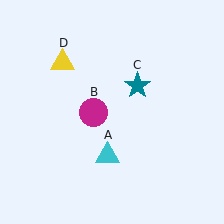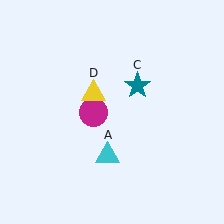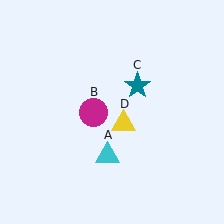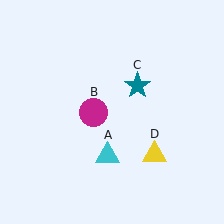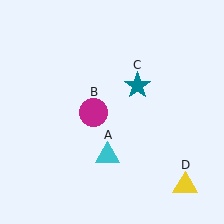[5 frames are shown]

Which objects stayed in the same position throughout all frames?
Cyan triangle (object A) and magenta circle (object B) and teal star (object C) remained stationary.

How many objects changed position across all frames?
1 object changed position: yellow triangle (object D).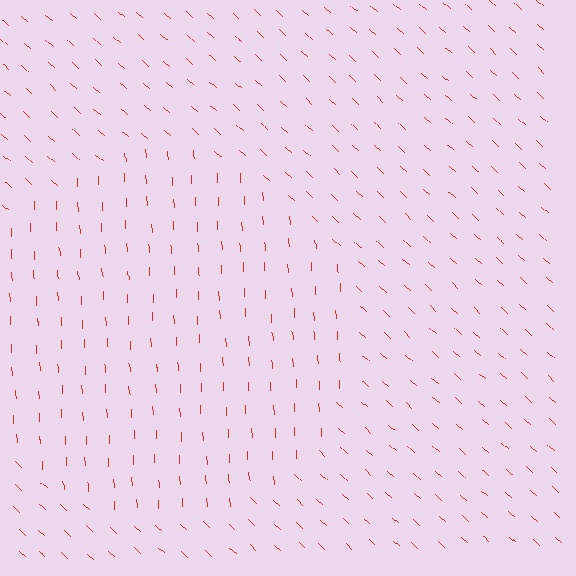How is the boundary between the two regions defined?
The boundary is defined purely by a change in line orientation (approximately 45 degrees difference). All lines are the same color and thickness.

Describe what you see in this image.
The image is filled with small red line segments. A circle region in the image has lines oriented differently from the surrounding lines, creating a visible texture boundary.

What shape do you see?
I see a circle.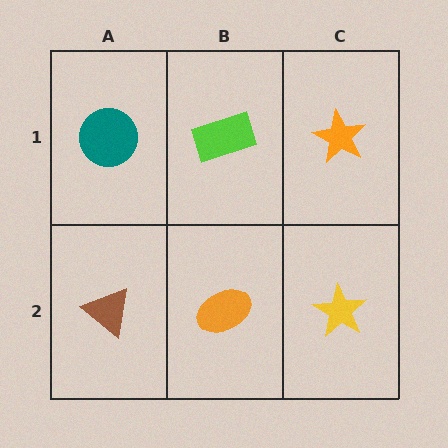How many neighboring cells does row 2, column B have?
3.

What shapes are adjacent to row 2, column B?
A lime rectangle (row 1, column B), a brown triangle (row 2, column A), a yellow star (row 2, column C).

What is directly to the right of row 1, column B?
An orange star.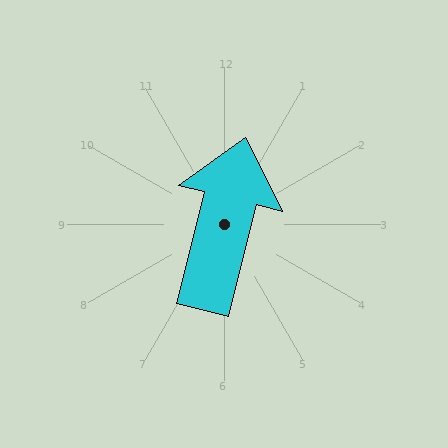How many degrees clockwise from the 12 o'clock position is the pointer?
Approximately 14 degrees.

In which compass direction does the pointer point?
North.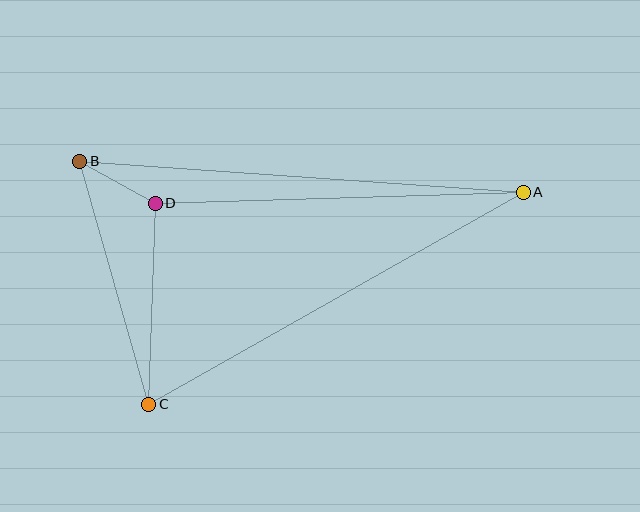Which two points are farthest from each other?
Points A and B are farthest from each other.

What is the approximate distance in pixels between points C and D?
The distance between C and D is approximately 201 pixels.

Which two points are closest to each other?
Points B and D are closest to each other.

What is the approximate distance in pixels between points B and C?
The distance between B and C is approximately 253 pixels.